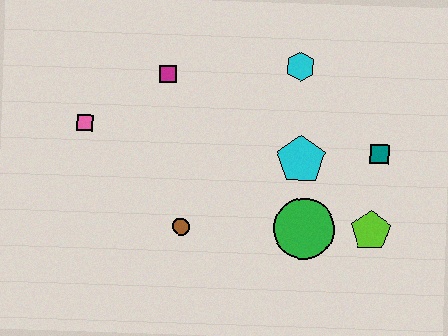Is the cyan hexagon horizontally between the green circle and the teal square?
No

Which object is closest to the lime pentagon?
The green circle is closest to the lime pentagon.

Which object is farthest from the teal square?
The pink square is farthest from the teal square.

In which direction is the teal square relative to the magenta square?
The teal square is to the right of the magenta square.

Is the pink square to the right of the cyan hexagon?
No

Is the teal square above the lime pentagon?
Yes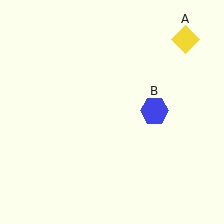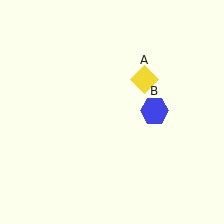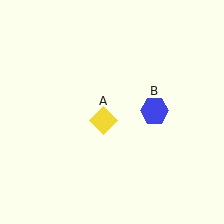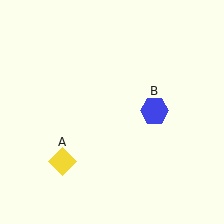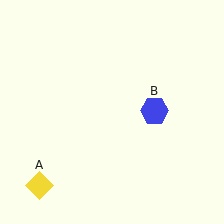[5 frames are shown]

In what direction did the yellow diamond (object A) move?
The yellow diamond (object A) moved down and to the left.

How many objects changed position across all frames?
1 object changed position: yellow diamond (object A).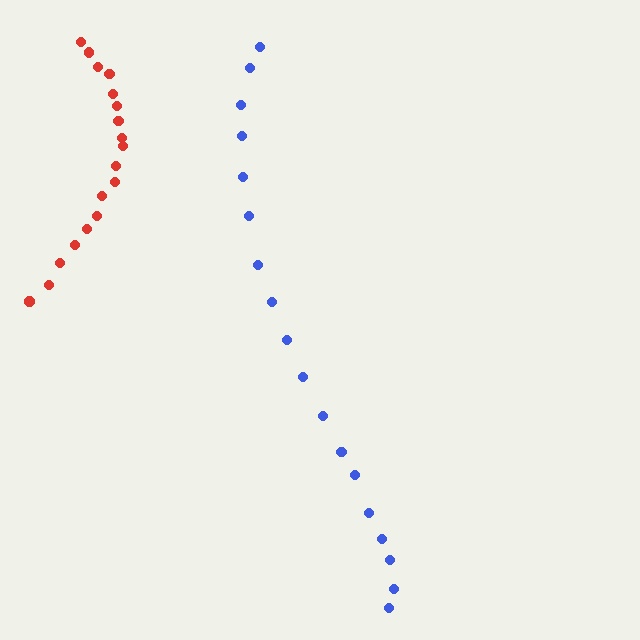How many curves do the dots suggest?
There are 2 distinct paths.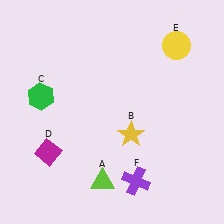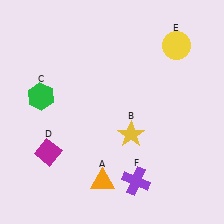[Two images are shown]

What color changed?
The triangle (A) changed from lime in Image 1 to orange in Image 2.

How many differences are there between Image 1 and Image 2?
There is 1 difference between the two images.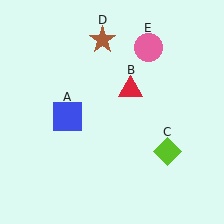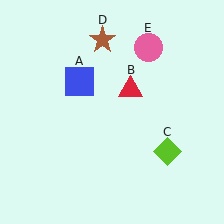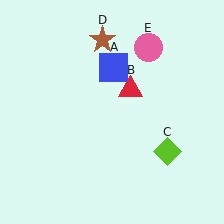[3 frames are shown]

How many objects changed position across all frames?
1 object changed position: blue square (object A).